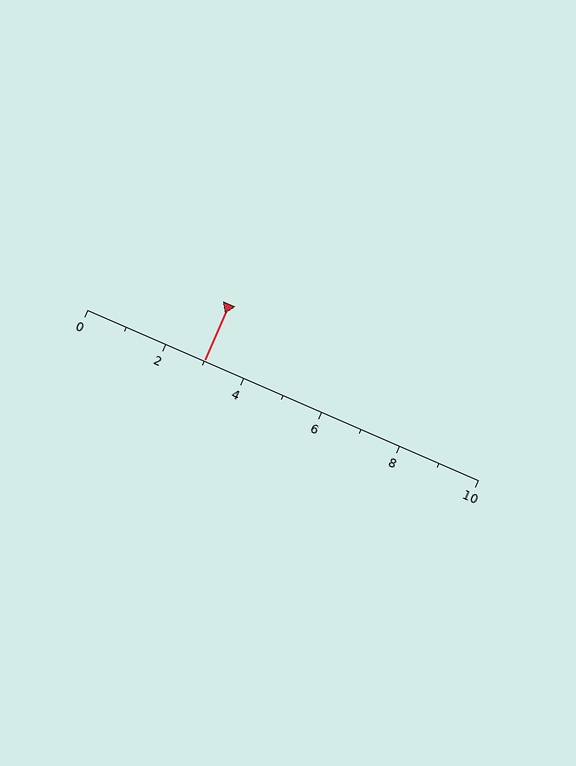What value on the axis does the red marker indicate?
The marker indicates approximately 3.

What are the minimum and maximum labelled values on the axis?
The axis runs from 0 to 10.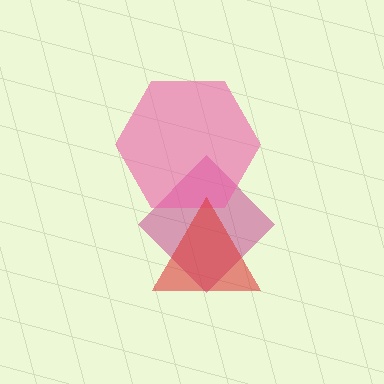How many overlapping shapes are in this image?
There are 3 overlapping shapes in the image.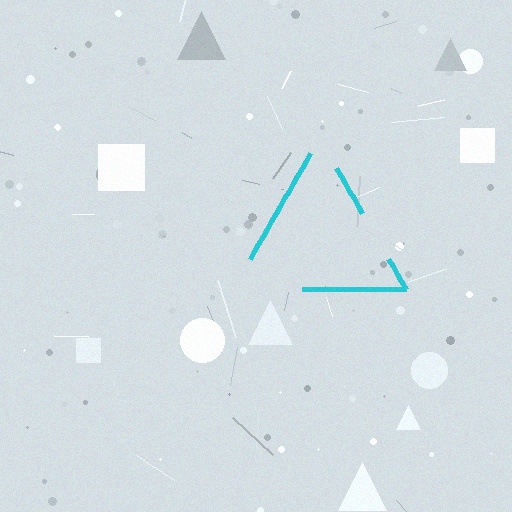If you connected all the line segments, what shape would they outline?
They would outline a triangle.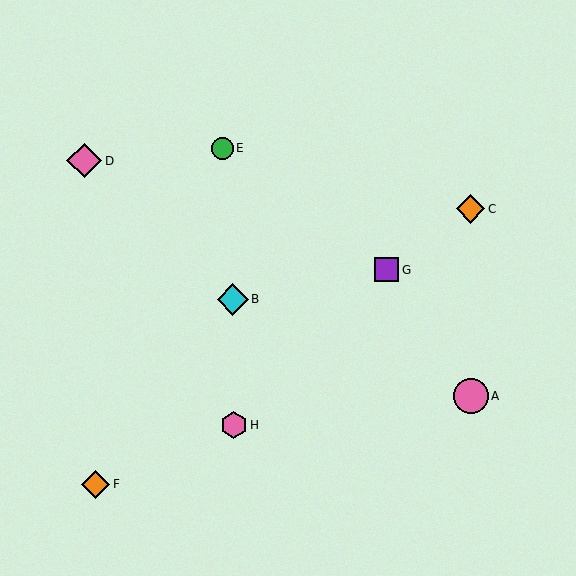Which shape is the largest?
The pink circle (labeled A) is the largest.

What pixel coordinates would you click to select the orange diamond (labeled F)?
Click at (95, 484) to select the orange diamond F.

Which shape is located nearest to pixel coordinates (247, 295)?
The cyan diamond (labeled B) at (233, 299) is nearest to that location.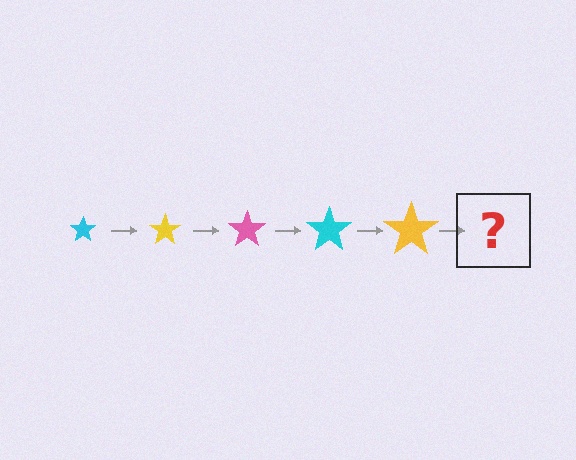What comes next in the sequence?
The next element should be a pink star, larger than the previous one.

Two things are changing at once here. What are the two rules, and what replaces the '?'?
The two rules are that the star grows larger each step and the color cycles through cyan, yellow, and pink. The '?' should be a pink star, larger than the previous one.